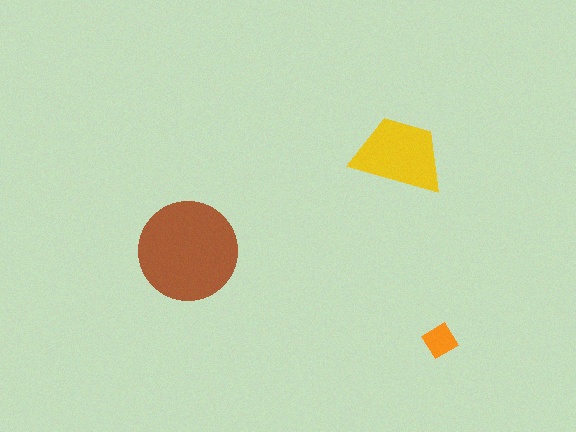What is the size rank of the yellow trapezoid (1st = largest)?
2nd.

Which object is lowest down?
The orange diamond is bottommost.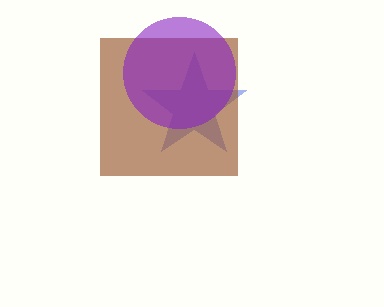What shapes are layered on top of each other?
The layered shapes are: a blue star, a brown square, a purple circle.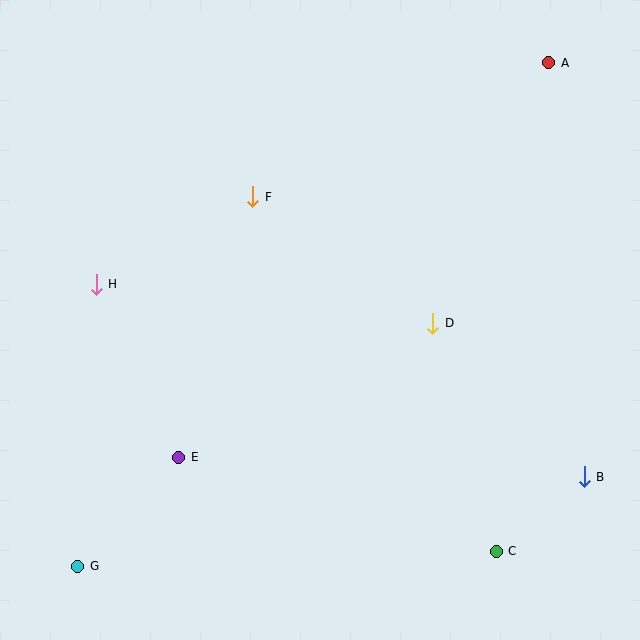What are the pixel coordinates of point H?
Point H is at (96, 284).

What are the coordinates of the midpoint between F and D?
The midpoint between F and D is at (343, 260).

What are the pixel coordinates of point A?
Point A is at (549, 63).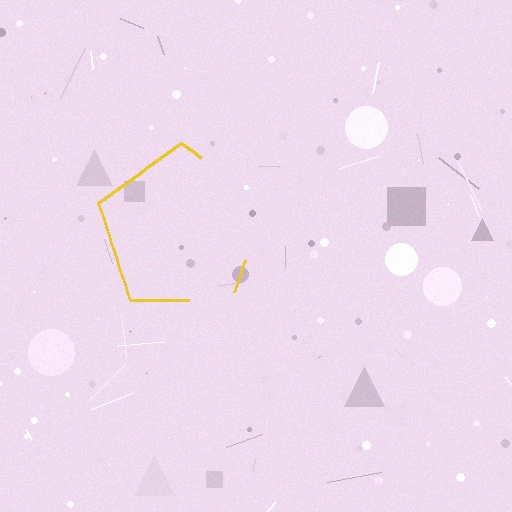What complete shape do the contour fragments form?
The contour fragments form a pentagon.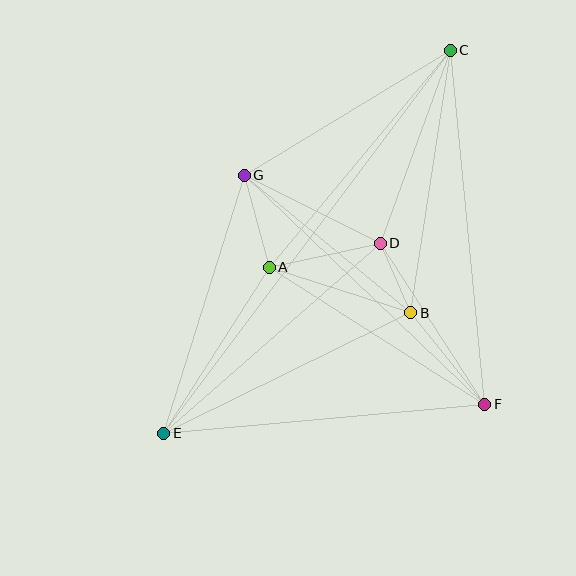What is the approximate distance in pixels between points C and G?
The distance between C and G is approximately 241 pixels.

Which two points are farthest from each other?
Points C and E are farthest from each other.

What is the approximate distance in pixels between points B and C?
The distance between B and C is approximately 266 pixels.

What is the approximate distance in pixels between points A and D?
The distance between A and D is approximately 114 pixels.